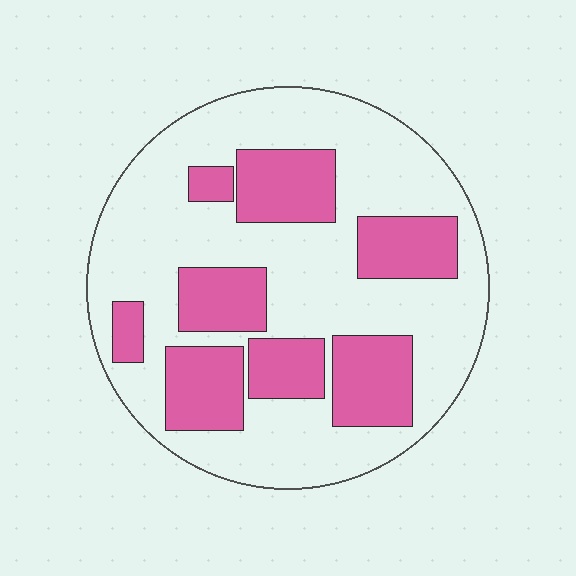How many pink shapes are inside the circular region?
8.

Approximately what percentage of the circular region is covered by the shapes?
Approximately 35%.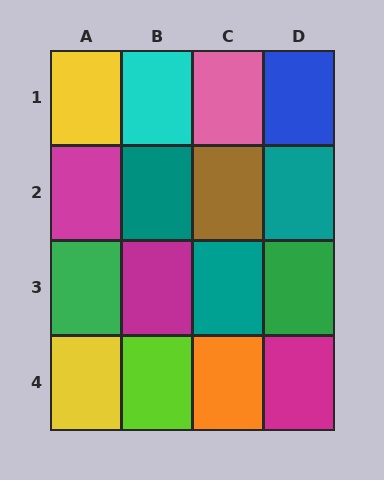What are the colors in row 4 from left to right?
Yellow, lime, orange, magenta.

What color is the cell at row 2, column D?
Teal.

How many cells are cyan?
1 cell is cyan.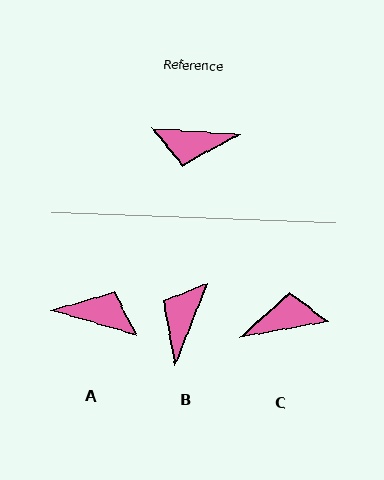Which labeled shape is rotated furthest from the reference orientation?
A, about 168 degrees away.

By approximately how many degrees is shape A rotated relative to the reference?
Approximately 168 degrees counter-clockwise.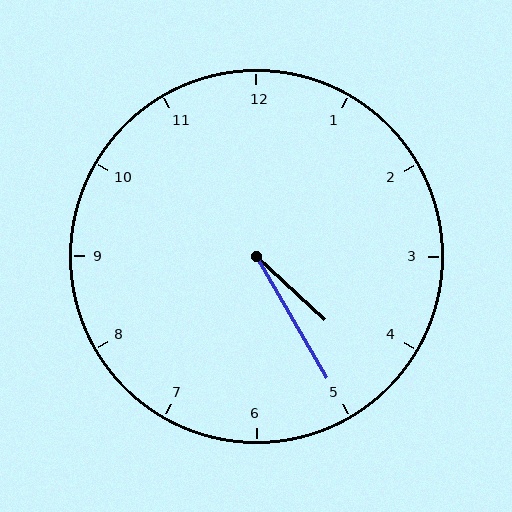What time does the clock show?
4:25.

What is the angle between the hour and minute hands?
Approximately 18 degrees.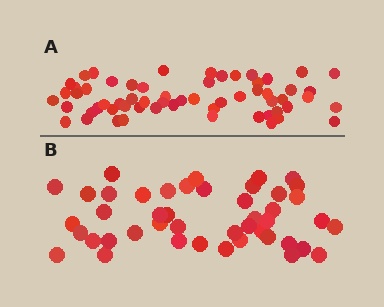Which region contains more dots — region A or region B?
Region A (the top region) has more dots.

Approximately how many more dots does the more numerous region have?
Region A has approximately 15 more dots than region B.